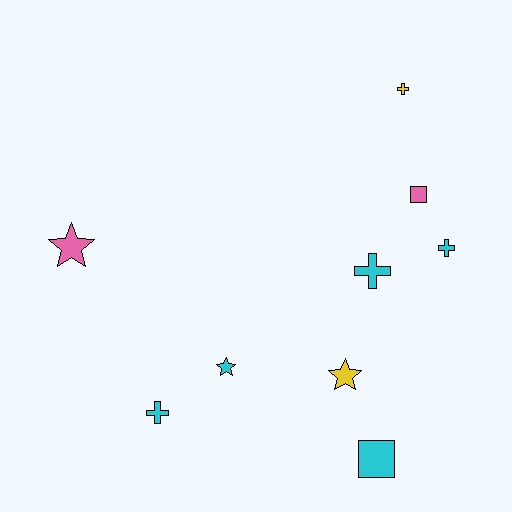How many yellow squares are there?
There are no yellow squares.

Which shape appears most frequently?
Cross, with 4 objects.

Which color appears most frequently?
Cyan, with 5 objects.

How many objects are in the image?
There are 9 objects.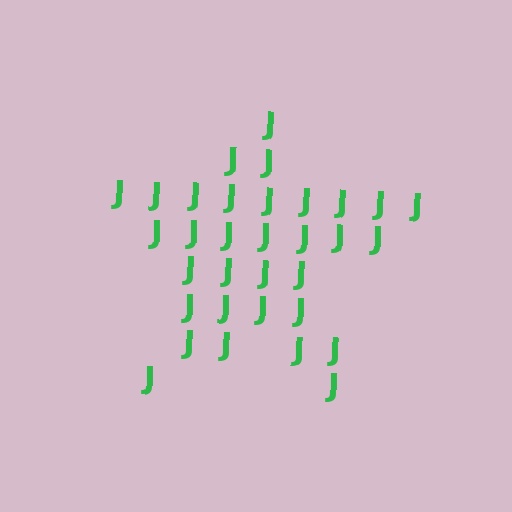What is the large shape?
The large shape is a star.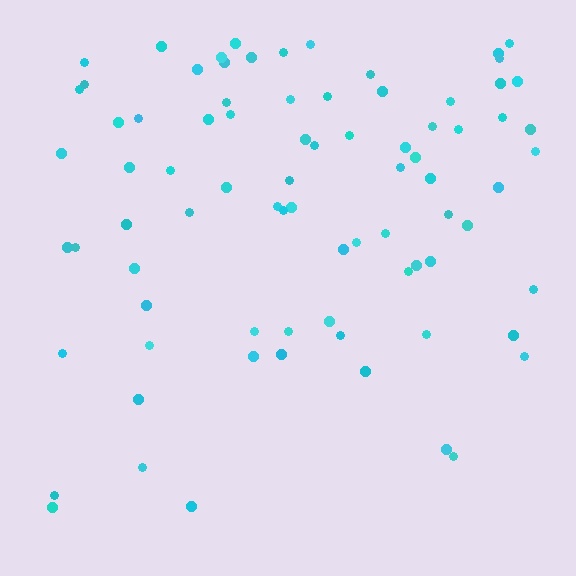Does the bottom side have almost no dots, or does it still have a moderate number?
Still a moderate number, just noticeably fewer than the top.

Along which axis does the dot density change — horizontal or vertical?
Vertical.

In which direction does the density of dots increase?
From bottom to top, with the top side densest.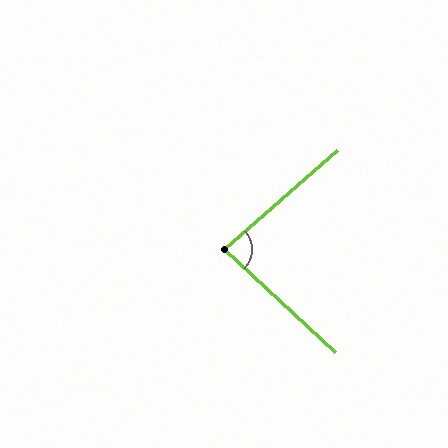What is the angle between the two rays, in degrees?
Approximately 84 degrees.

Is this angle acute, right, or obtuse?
It is acute.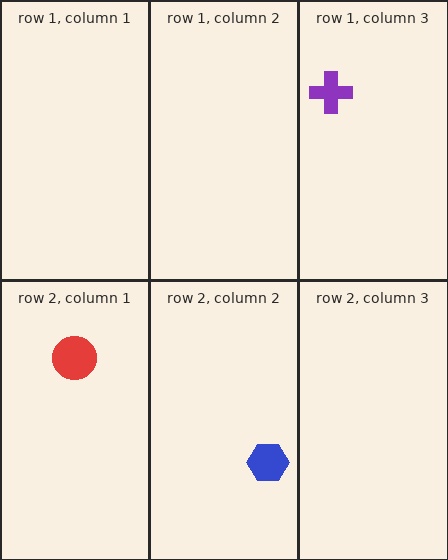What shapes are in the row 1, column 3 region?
The purple cross.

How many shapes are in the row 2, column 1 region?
1.